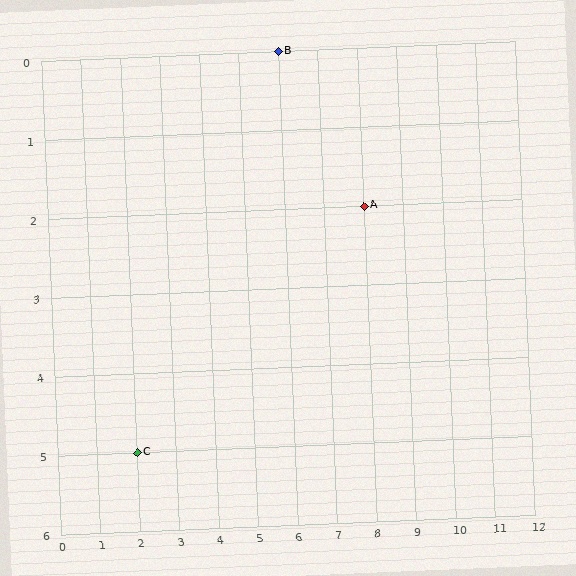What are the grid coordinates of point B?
Point B is at grid coordinates (6, 0).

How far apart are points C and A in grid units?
Points C and A are 6 columns and 3 rows apart (about 6.7 grid units diagonally).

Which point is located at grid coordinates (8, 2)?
Point A is at (8, 2).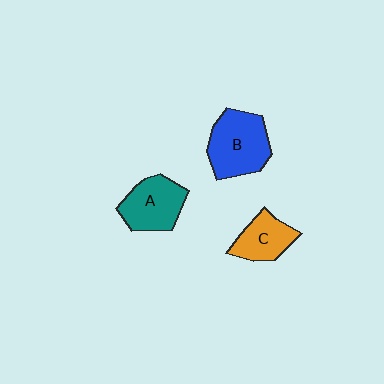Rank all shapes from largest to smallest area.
From largest to smallest: B (blue), A (teal), C (orange).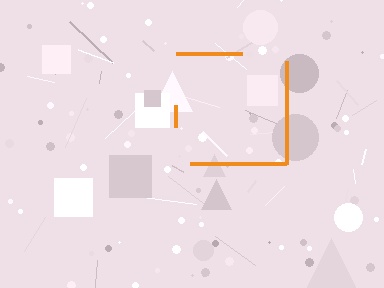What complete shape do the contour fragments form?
The contour fragments form a square.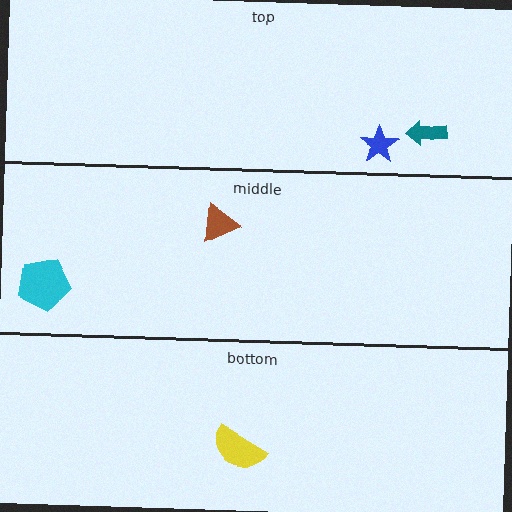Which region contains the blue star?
The top region.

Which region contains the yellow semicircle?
The bottom region.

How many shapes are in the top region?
2.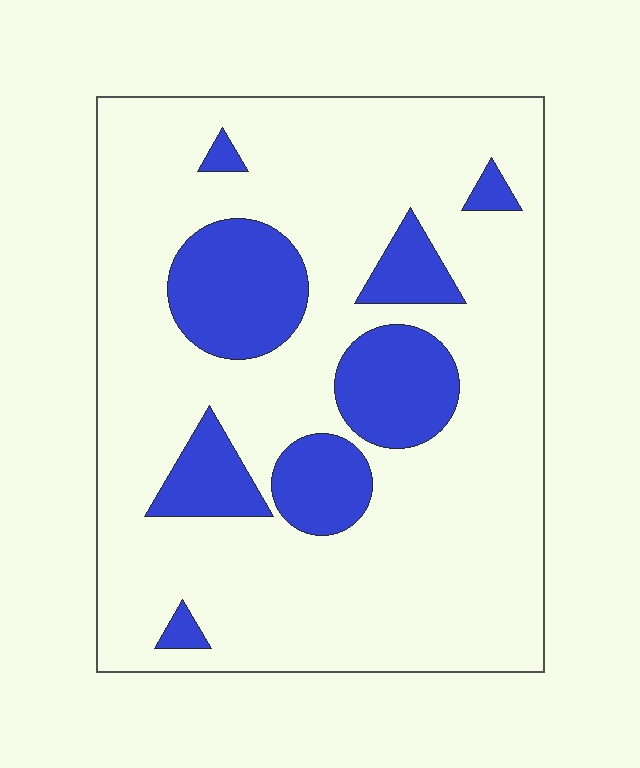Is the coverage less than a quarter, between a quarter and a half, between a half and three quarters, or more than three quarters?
Less than a quarter.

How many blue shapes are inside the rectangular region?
8.